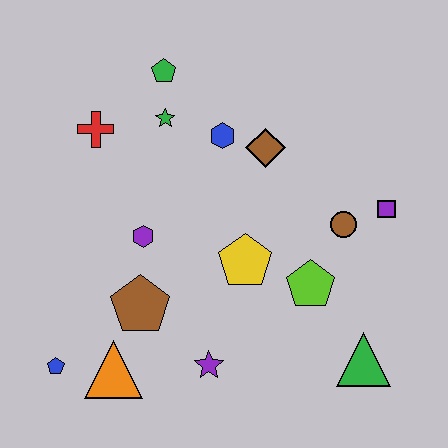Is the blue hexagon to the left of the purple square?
Yes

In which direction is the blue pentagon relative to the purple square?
The blue pentagon is to the left of the purple square.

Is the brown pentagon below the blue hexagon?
Yes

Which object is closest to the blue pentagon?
The orange triangle is closest to the blue pentagon.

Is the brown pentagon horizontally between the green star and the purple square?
No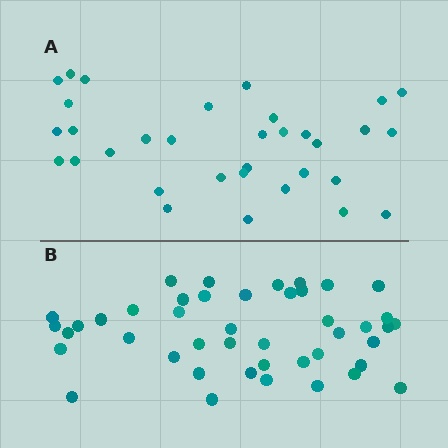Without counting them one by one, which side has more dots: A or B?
Region B (the bottom region) has more dots.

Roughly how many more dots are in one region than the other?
Region B has roughly 12 or so more dots than region A.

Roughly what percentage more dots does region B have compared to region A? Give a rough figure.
About 35% more.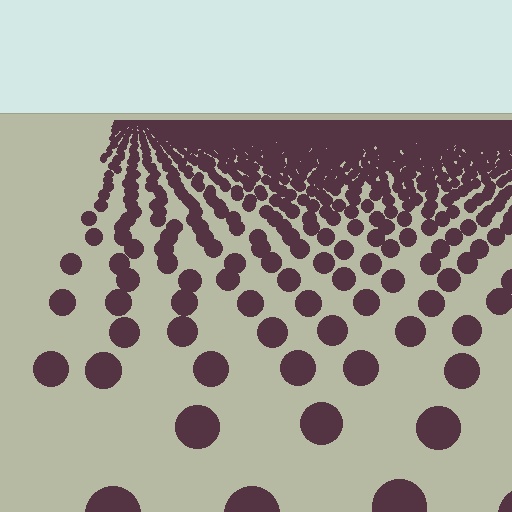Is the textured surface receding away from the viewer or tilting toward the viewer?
The surface is receding away from the viewer. Texture elements get smaller and denser toward the top.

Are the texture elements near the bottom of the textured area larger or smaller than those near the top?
Larger. Near the bottom, elements are closer to the viewer and appear at a bigger on-screen size.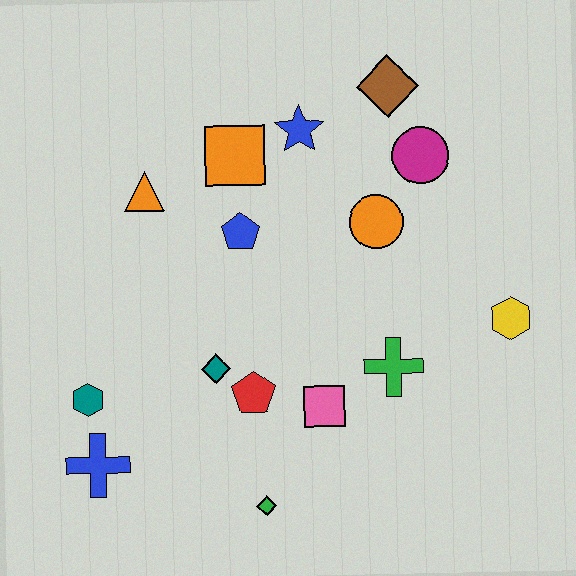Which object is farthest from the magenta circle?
The blue cross is farthest from the magenta circle.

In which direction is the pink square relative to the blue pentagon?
The pink square is below the blue pentagon.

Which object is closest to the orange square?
The blue star is closest to the orange square.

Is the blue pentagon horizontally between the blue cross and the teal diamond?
No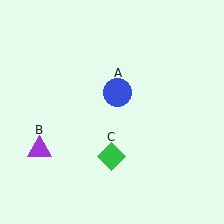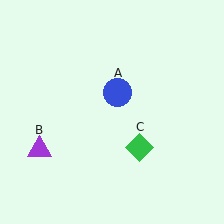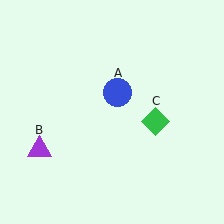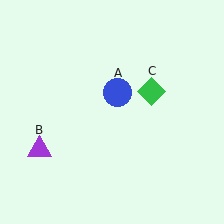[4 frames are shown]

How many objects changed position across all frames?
1 object changed position: green diamond (object C).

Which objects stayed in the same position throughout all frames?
Blue circle (object A) and purple triangle (object B) remained stationary.